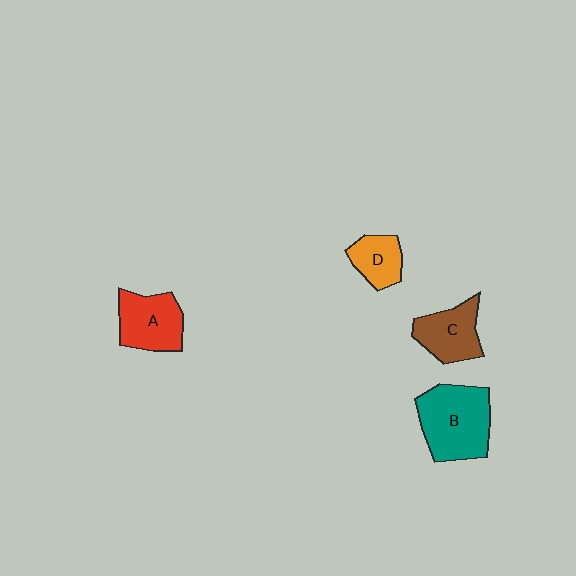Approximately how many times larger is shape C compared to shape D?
Approximately 1.4 times.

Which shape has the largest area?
Shape B (teal).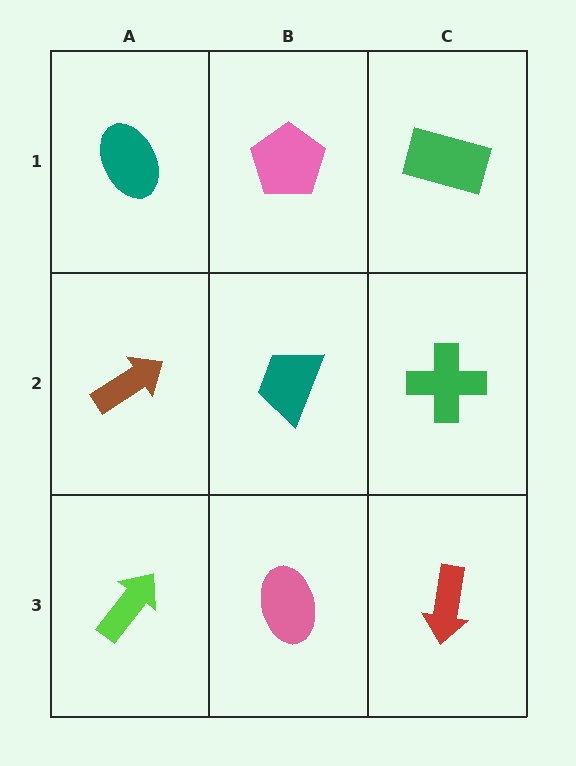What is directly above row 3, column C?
A green cross.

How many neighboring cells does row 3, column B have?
3.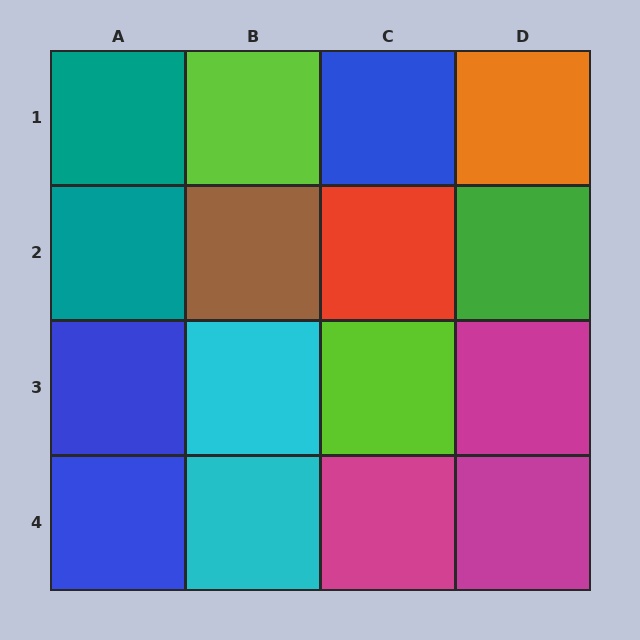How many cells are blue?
3 cells are blue.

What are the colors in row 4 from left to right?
Blue, cyan, magenta, magenta.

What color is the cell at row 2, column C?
Red.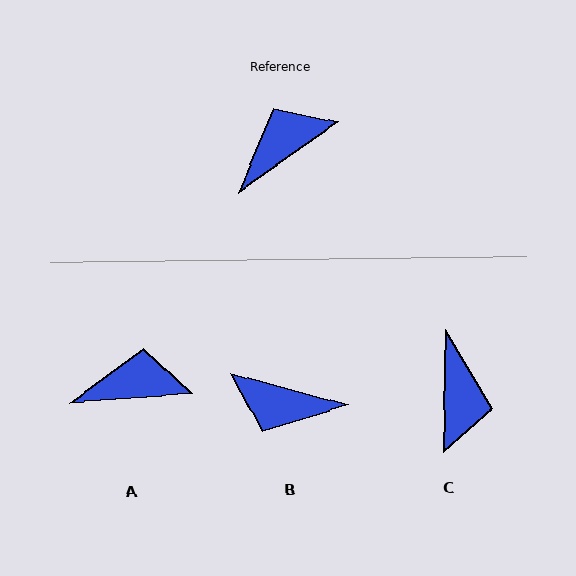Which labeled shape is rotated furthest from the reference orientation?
B, about 130 degrees away.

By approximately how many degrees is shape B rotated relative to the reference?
Approximately 130 degrees counter-clockwise.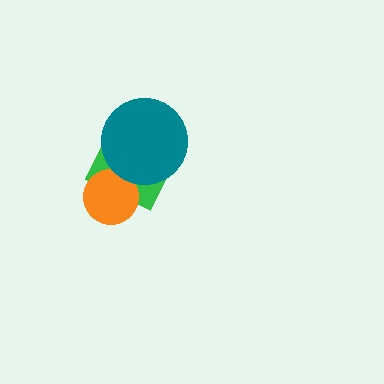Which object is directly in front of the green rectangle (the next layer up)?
The orange circle is directly in front of the green rectangle.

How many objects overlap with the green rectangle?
2 objects overlap with the green rectangle.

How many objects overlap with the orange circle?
1 object overlaps with the orange circle.